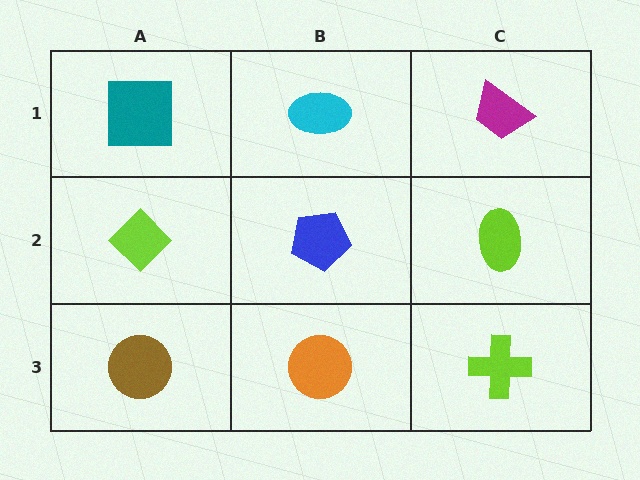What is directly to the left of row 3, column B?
A brown circle.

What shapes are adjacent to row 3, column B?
A blue pentagon (row 2, column B), a brown circle (row 3, column A), a lime cross (row 3, column C).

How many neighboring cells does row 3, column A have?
2.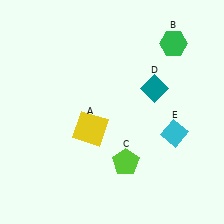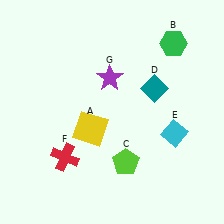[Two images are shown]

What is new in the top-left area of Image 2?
A purple star (G) was added in the top-left area of Image 2.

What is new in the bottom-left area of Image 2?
A red cross (F) was added in the bottom-left area of Image 2.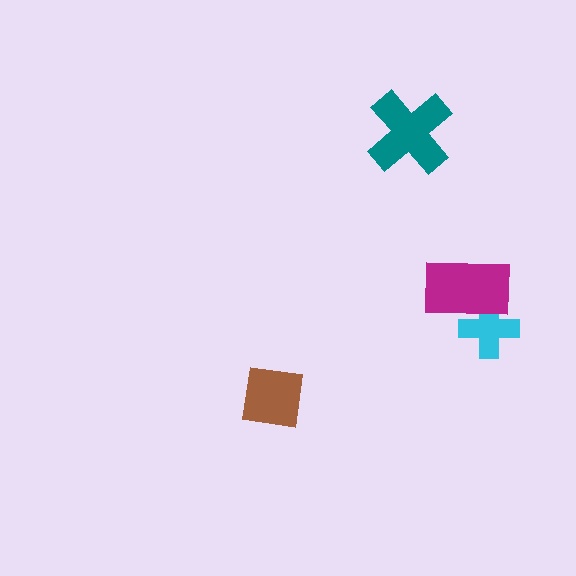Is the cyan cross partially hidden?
Yes, it is partially covered by another shape.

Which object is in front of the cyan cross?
The magenta rectangle is in front of the cyan cross.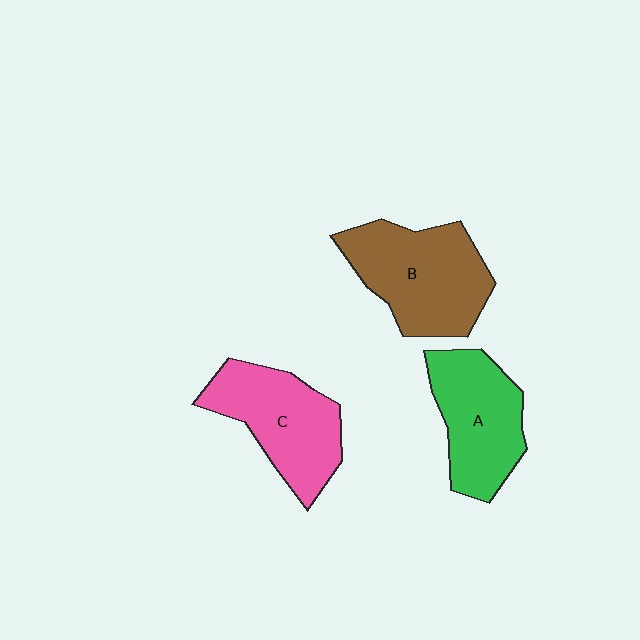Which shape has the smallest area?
Shape A (green).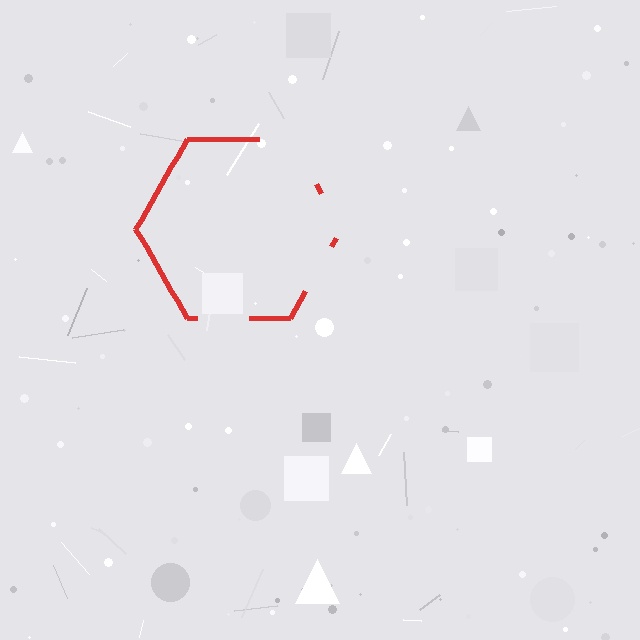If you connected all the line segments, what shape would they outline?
They would outline a hexagon.